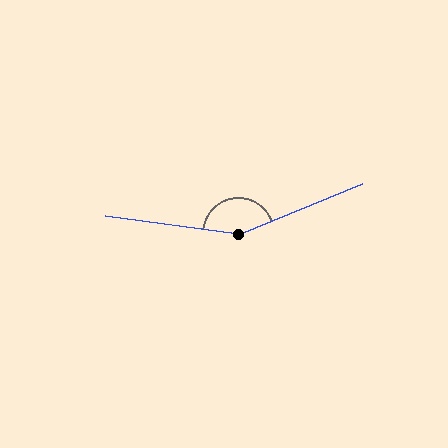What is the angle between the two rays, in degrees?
Approximately 151 degrees.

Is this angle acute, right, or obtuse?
It is obtuse.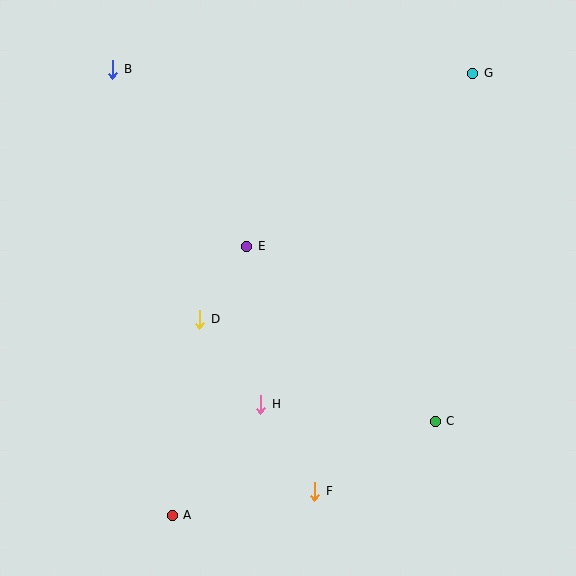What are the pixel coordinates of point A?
Point A is at (172, 515).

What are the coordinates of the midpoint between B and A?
The midpoint between B and A is at (142, 292).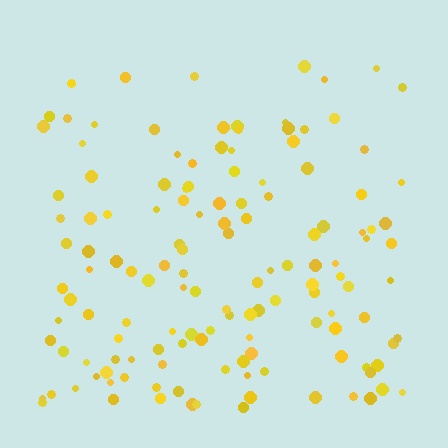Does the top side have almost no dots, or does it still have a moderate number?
Still a moderate number, just noticeably fewer than the bottom.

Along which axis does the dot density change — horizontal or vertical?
Vertical.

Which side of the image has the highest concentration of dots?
The bottom.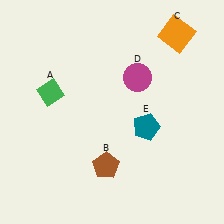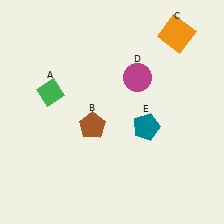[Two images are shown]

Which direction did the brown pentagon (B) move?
The brown pentagon (B) moved up.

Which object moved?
The brown pentagon (B) moved up.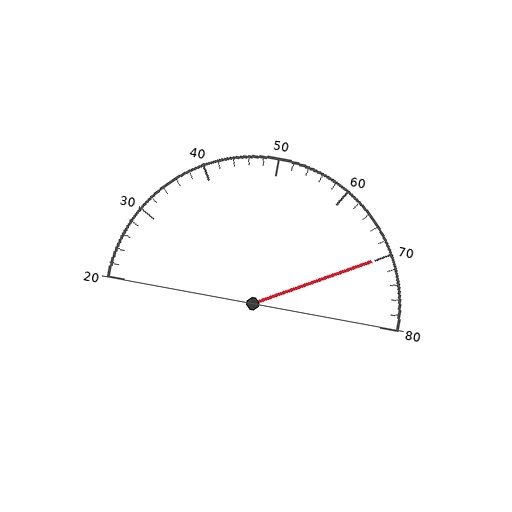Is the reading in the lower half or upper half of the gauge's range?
The reading is in the upper half of the range (20 to 80).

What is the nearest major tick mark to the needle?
The nearest major tick mark is 70.